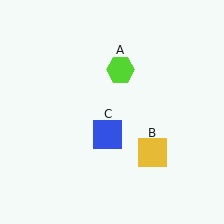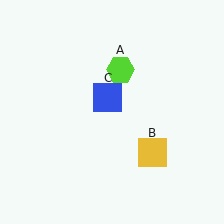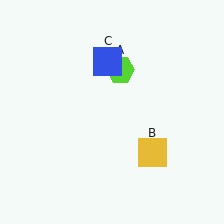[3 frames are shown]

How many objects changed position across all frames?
1 object changed position: blue square (object C).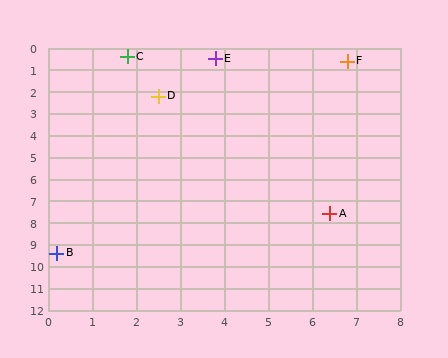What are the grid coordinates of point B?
Point B is at approximately (0.2, 9.4).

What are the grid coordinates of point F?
Point F is at approximately (6.8, 0.6).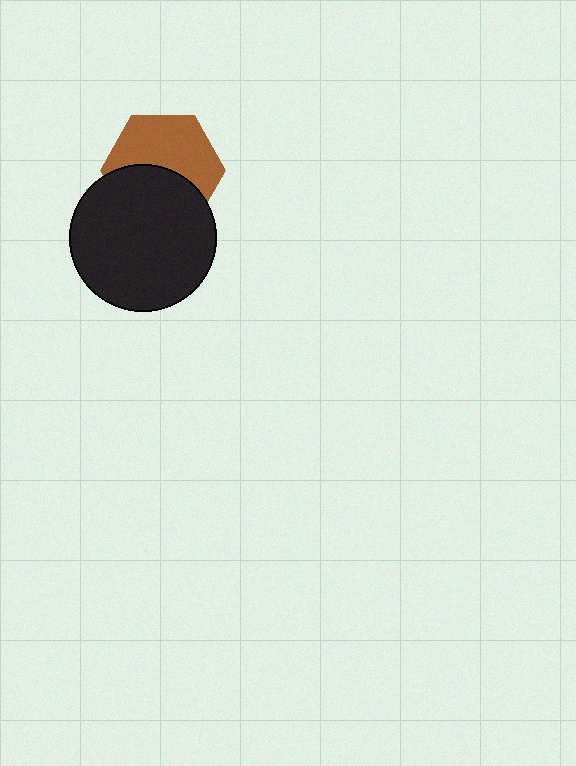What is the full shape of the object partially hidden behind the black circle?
The partially hidden object is a brown hexagon.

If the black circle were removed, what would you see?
You would see the complete brown hexagon.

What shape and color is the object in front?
The object in front is a black circle.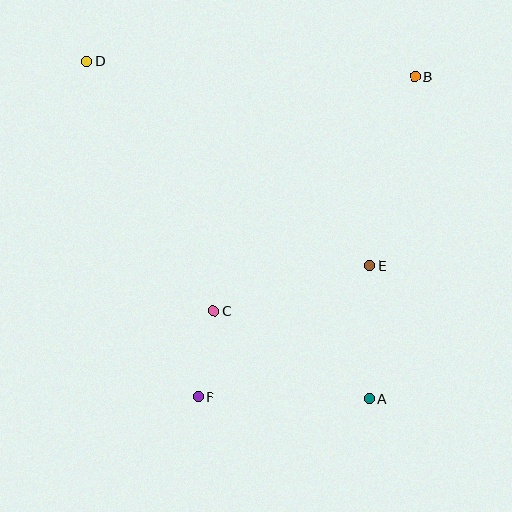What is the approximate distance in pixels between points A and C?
The distance between A and C is approximately 179 pixels.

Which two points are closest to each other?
Points C and F are closest to each other.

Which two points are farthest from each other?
Points A and D are farthest from each other.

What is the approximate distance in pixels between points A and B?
The distance between A and B is approximately 325 pixels.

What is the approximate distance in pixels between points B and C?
The distance between B and C is approximately 309 pixels.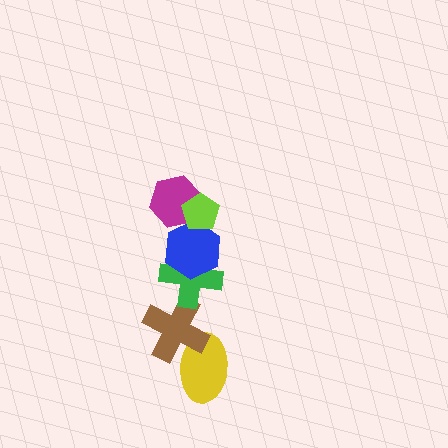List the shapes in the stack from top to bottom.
From top to bottom: the lime pentagon, the magenta hexagon, the blue hexagon, the green cross, the brown cross, the yellow ellipse.